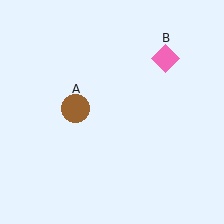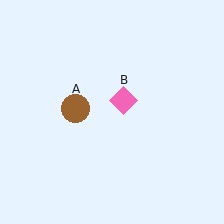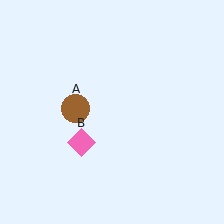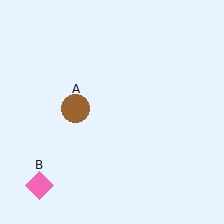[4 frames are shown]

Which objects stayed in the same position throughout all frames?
Brown circle (object A) remained stationary.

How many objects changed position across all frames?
1 object changed position: pink diamond (object B).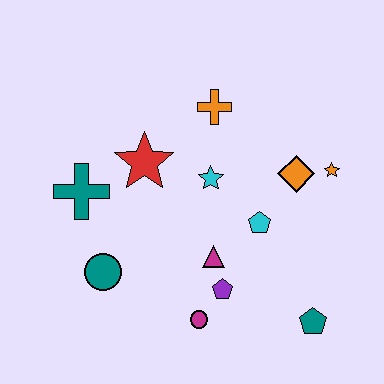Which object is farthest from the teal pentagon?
The teal cross is farthest from the teal pentagon.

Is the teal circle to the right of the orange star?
No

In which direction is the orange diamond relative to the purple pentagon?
The orange diamond is above the purple pentagon.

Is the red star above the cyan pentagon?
Yes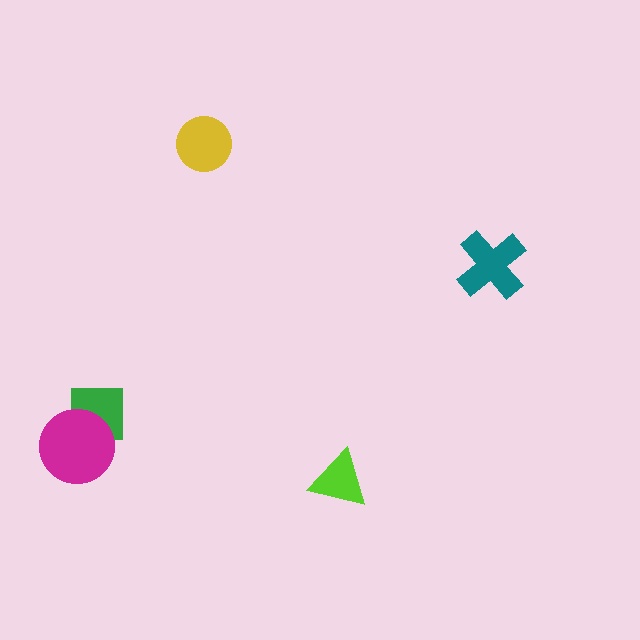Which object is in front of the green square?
The magenta circle is in front of the green square.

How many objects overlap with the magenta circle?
1 object overlaps with the magenta circle.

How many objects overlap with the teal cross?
0 objects overlap with the teal cross.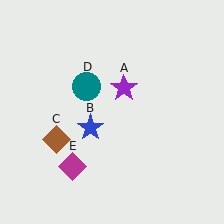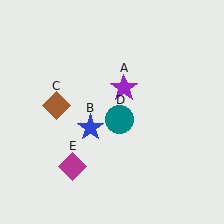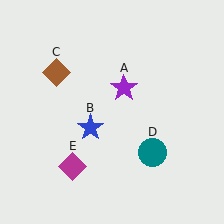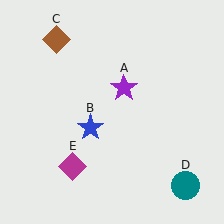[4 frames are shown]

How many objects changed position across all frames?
2 objects changed position: brown diamond (object C), teal circle (object D).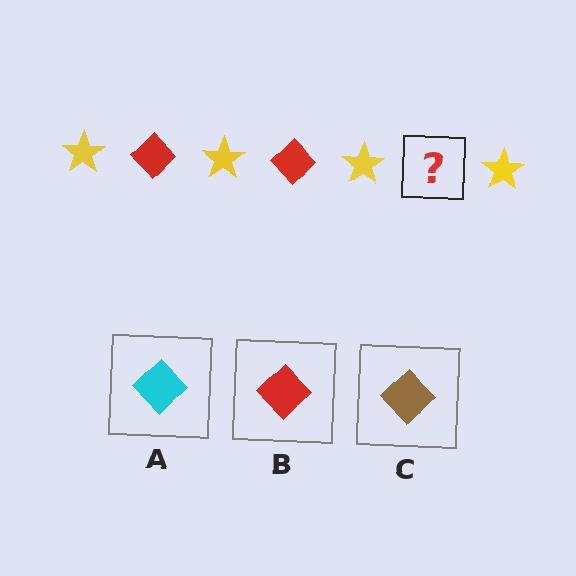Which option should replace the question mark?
Option B.